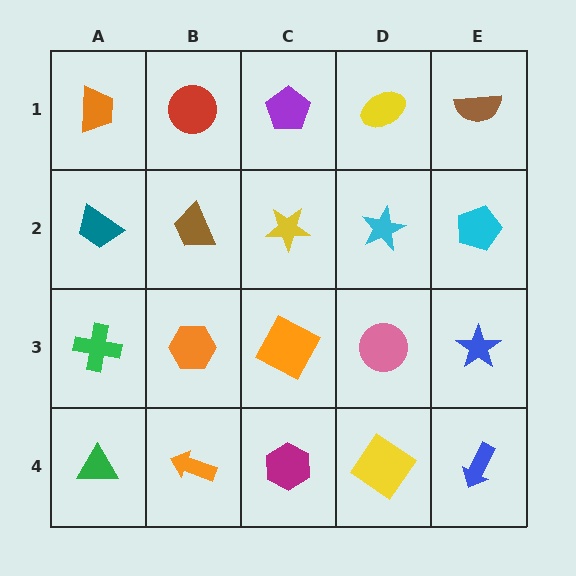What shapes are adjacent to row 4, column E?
A blue star (row 3, column E), a yellow diamond (row 4, column D).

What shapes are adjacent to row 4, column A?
A green cross (row 3, column A), an orange arrow (row 4, column B).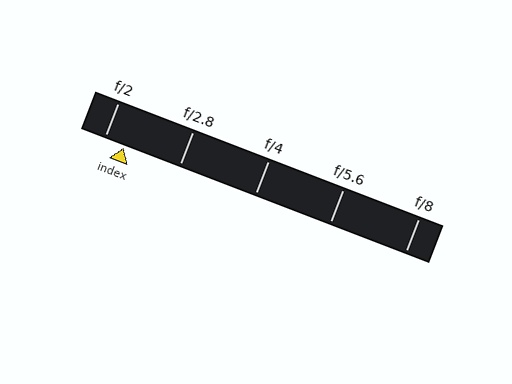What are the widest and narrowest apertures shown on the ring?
The widest aperture shown is f/2 and the narrowest is f/8.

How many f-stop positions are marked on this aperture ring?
There are 5 f-stop positions marked.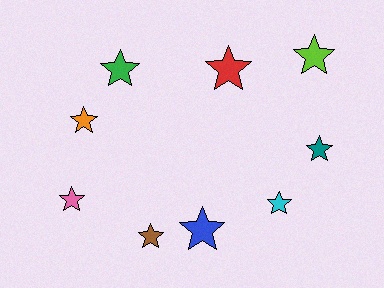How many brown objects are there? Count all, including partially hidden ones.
There is 1 brown object.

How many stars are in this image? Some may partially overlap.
There are 9 stars.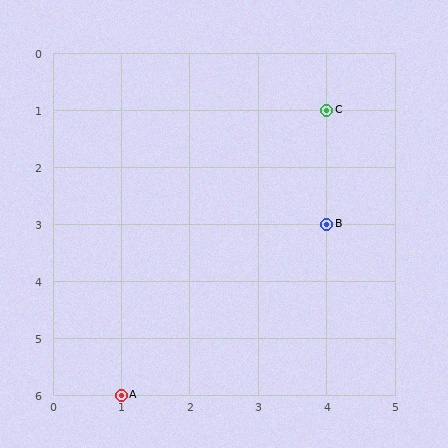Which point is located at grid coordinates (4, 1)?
Point C is at (4, 1).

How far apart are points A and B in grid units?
Points A and B are 3 columns and 3 rows apart (about 4.2 grid units diagonally).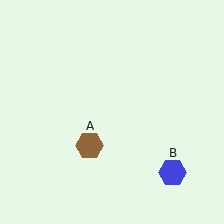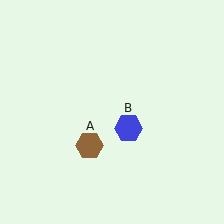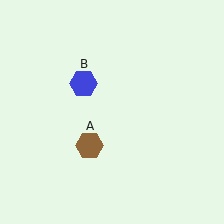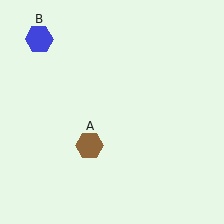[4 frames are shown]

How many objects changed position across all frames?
1 object changed position: blue hexagon (object B).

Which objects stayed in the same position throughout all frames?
Brown hexagon (object A) remained stationary.